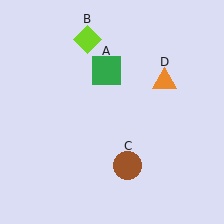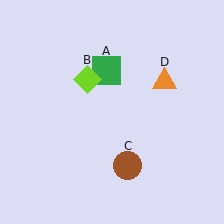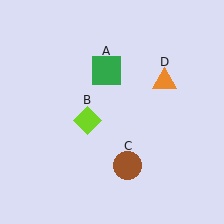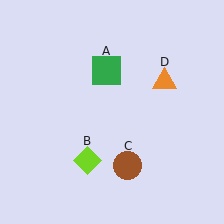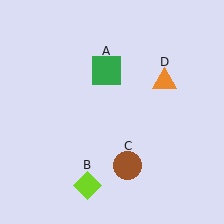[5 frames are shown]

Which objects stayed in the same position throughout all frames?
Green square (object A) and brown circle (object C) and orange triangle (object D) remained stationary.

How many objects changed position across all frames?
1 object changed position: lime diamond (object B).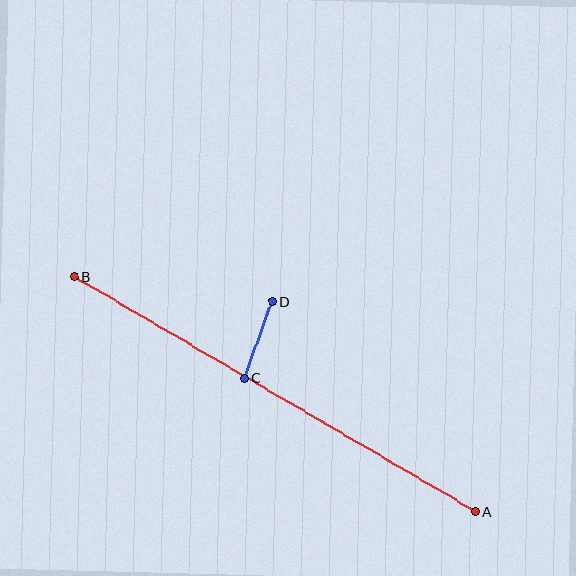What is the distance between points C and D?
The distance is approximately 82 pixels.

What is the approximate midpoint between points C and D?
The midpoint is at approximately (258, 340) pixels.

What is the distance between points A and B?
The distance is approximately 465 pixels.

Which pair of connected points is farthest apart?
Points A and B are farthest apart.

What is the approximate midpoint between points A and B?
The midpoint is at approximately (275, 394) pixels.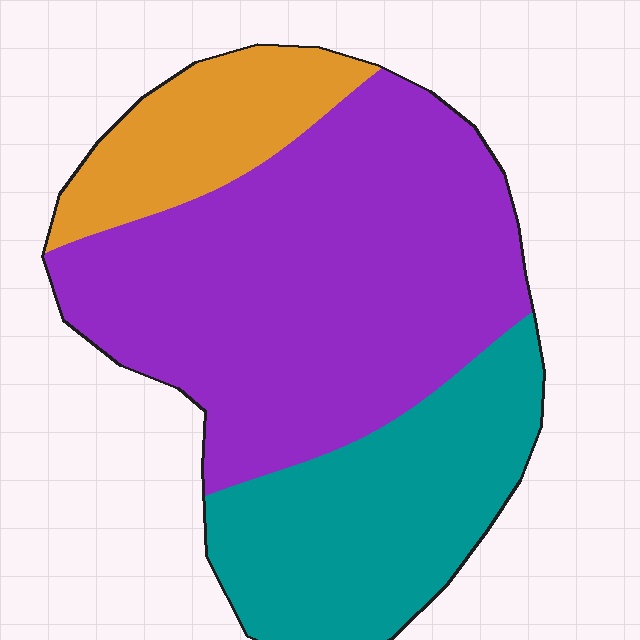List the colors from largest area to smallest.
From largest to smallest: purple, teal, orange.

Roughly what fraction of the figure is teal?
Teal takes up about one quarter (1/4) of the figure.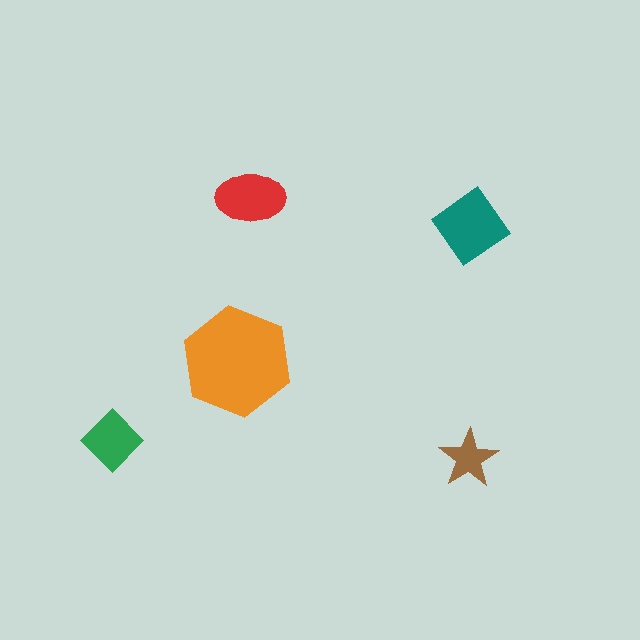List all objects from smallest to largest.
The brown star, the green diamond, the red ellipse, the teal diamond, the orange hexagon.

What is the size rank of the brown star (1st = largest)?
5th.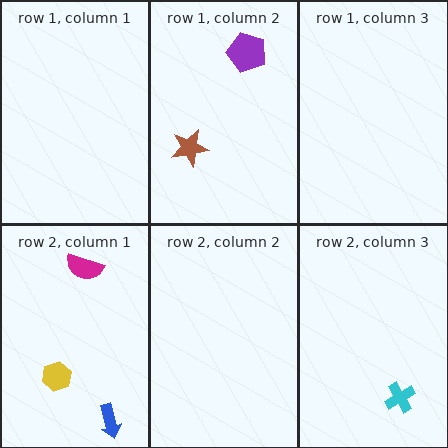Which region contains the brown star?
The row 1, column 2 region.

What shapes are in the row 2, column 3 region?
The cyan cross.